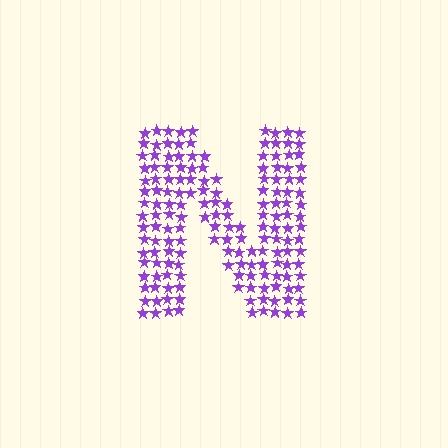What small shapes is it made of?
It is made of small stars.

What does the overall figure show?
The overall figure shows the letter N.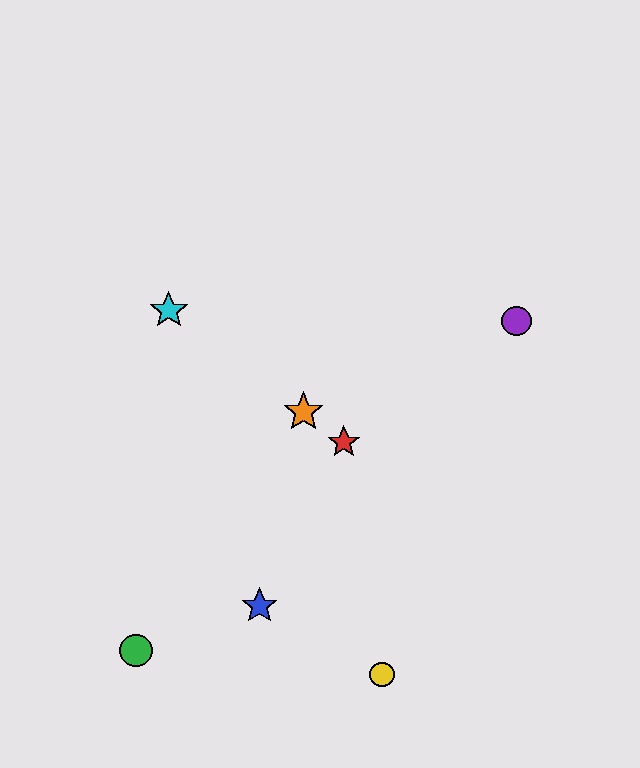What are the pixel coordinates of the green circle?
The green circle is at (136, 650).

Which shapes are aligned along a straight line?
The red star, the orange star, the cyan star are aligned along a straight line.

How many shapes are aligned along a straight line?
3 shapes (the red star, the orange star, the cyan star) are aligned along a straight line.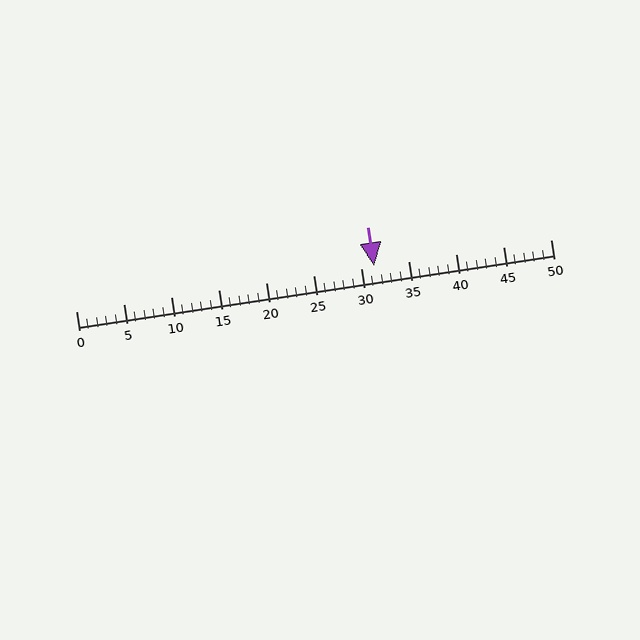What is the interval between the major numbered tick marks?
The major tick marks are spaced 5 units apart.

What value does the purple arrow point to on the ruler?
The purple arrow points to approximately 31.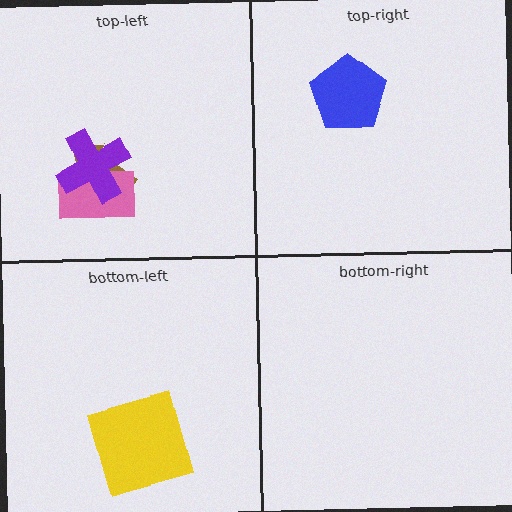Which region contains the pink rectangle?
The top-left region.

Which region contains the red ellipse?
The bottom-left region.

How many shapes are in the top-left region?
3.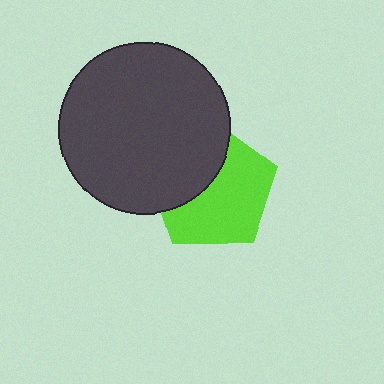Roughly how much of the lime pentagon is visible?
About half of it is visible (roughly 61%).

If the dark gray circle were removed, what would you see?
You would see the complete lime pentagon.